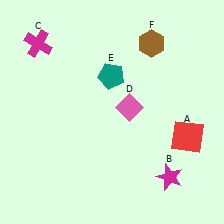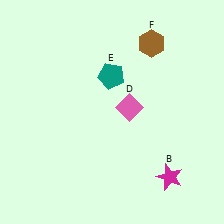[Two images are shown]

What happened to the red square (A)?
The red square (A) was removed in Image 2. It was in the bottom-right area of Image 1.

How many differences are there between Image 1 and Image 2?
There are 2 differences between the two images.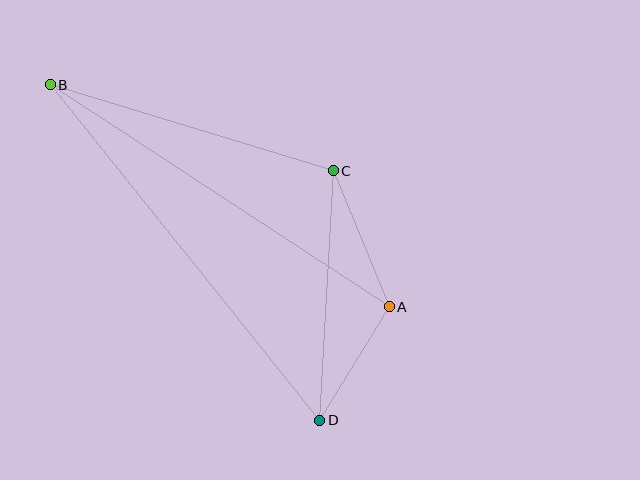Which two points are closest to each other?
Points A and D are closest to each other.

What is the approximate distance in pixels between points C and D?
The distance between C and D is approximately 250 pixels.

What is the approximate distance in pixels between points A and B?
The distance between A and B is approximately 405 pixels.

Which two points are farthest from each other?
Points B and D are farthest from each other.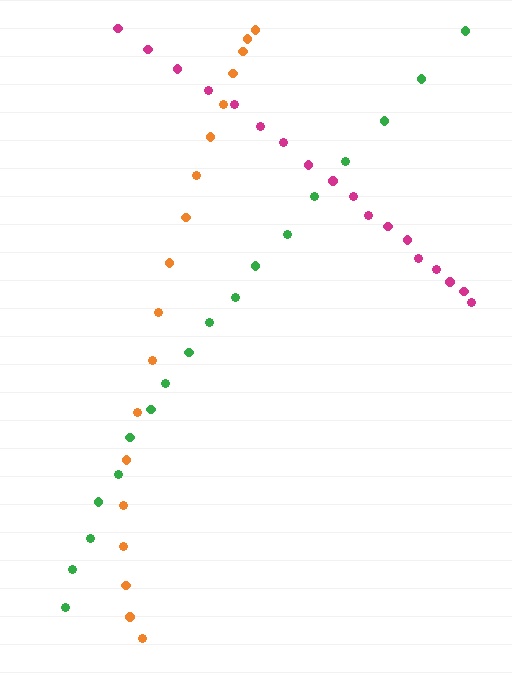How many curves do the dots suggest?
There are 3 distinct paths.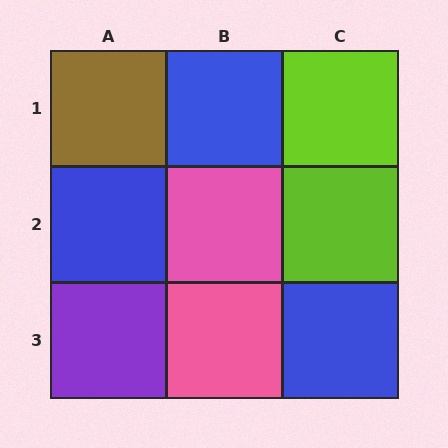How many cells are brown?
1 cell is brown.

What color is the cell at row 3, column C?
Blue.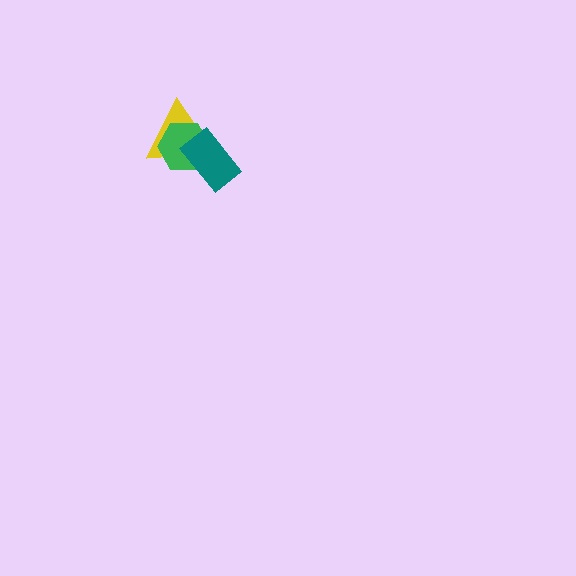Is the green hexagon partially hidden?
Yes, it is partially covered by another shape.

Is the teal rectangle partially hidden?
No, no other shape covers it.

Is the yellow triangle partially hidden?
Yes, it is partially covered by another shape.